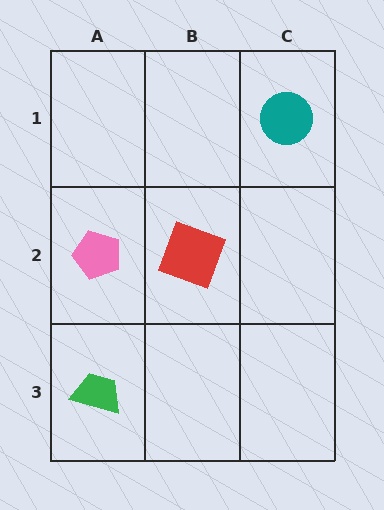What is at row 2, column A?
A pink pentagon.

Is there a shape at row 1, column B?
No, that cell is empty.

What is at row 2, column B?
A red square.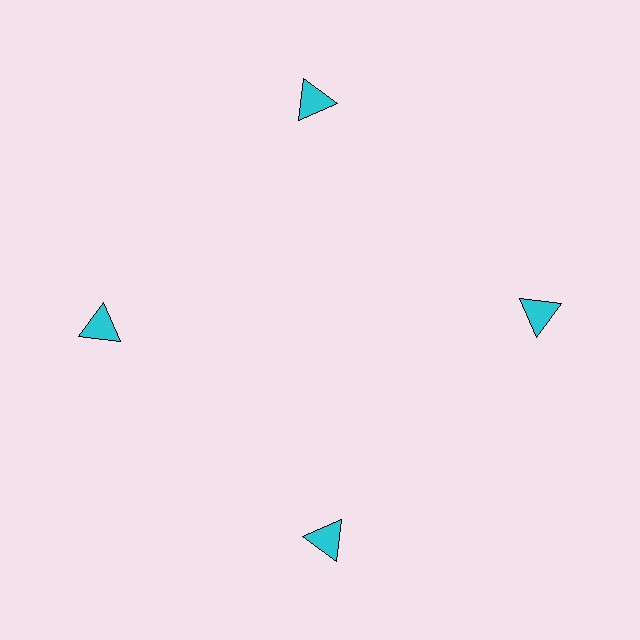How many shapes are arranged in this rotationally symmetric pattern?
There are 4 shapes, arranged in 4 groups of 1.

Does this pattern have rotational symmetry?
Yes, this pattern has 4-fold rotational symmetry. It looks the same after rotating 90 degrees around the center.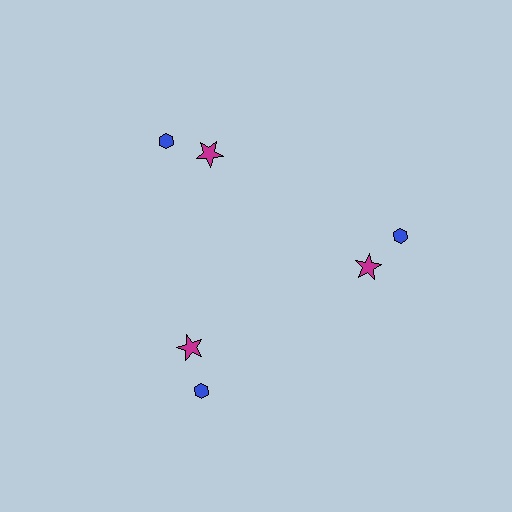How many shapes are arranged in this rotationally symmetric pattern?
There are 6 shapes, arranged in 3 groups of 2.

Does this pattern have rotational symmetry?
Yes, this pattern has 3-fold rotational symmetry. It looks the same after rotating 120 degrees around the center.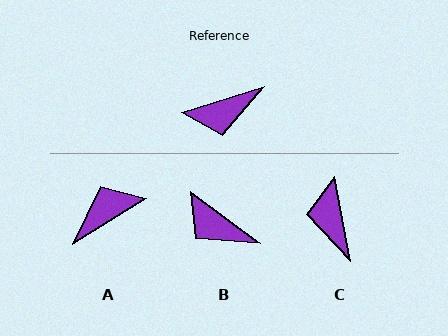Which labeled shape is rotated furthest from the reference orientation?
A, about 165 degrees away.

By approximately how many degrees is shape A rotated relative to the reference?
Approximately 165 degrees clockwise.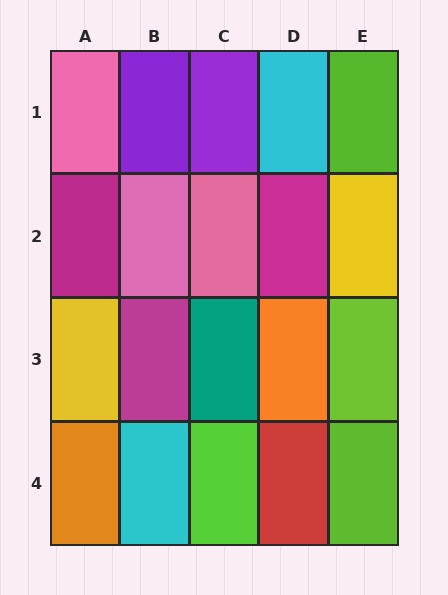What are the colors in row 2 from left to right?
Magenta, pink, pink, magenta, yellow.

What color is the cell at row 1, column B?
Purple.